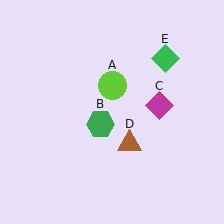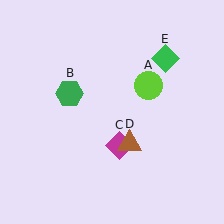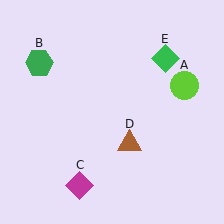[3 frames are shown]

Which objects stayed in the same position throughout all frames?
Brown triangle (object D) and green diamond (object E) remained stationary.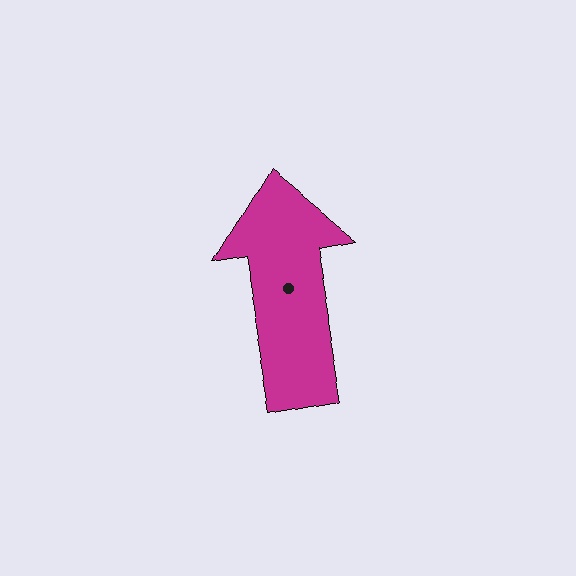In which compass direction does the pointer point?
North.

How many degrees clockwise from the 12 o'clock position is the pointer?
Approximately 350 degrees.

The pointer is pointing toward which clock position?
Roughly 12 o'clock.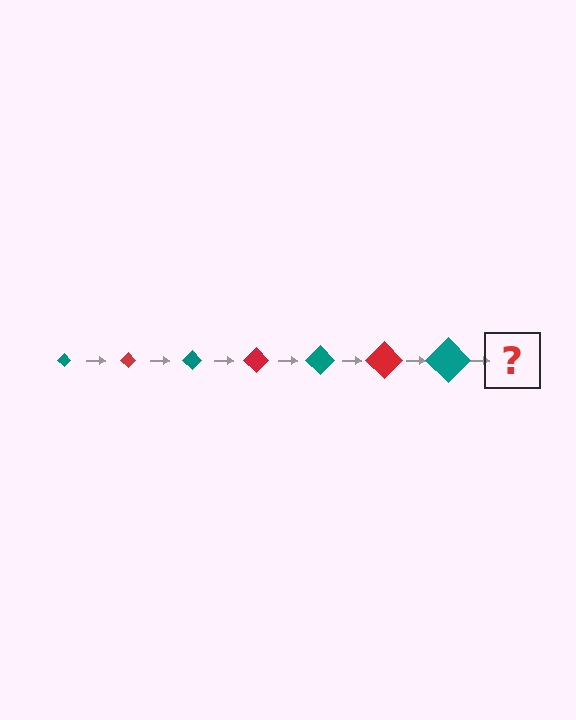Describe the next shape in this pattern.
It should be a red diamond, larger than the previous one.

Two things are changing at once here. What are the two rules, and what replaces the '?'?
The two rules are that the diamond grows larger each step and the color cycles through teal and red. The '?' should be a red diamond, larger than the previous one.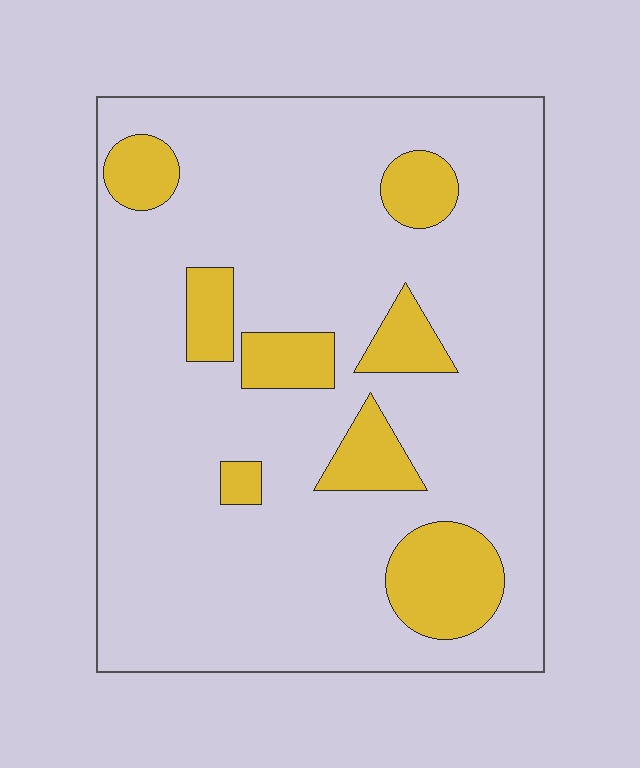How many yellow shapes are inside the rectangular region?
8.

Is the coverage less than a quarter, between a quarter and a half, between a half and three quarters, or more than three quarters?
Less than a quarter.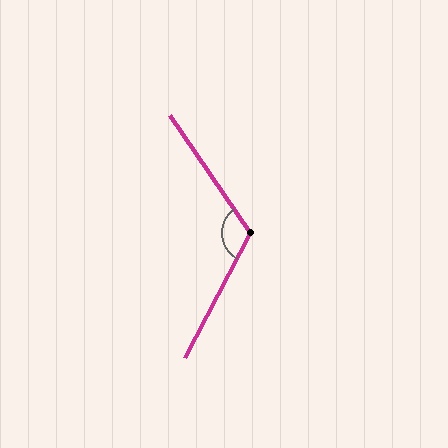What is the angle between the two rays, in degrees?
Approximately 118 degrees.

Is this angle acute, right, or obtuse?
It is obtuse.